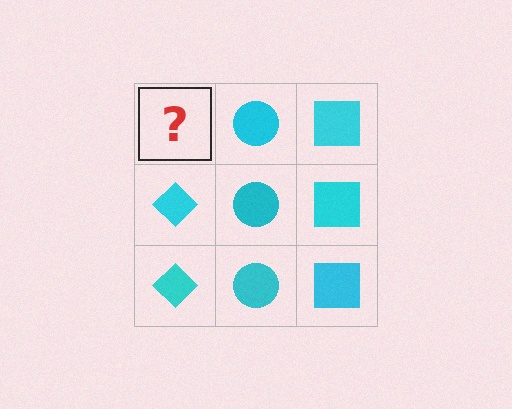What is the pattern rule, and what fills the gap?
The rule is that each column has a consistent shape. The gap should be filled with a cyan diamond.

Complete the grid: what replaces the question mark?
The question mark should be replaced with a cyan diamond.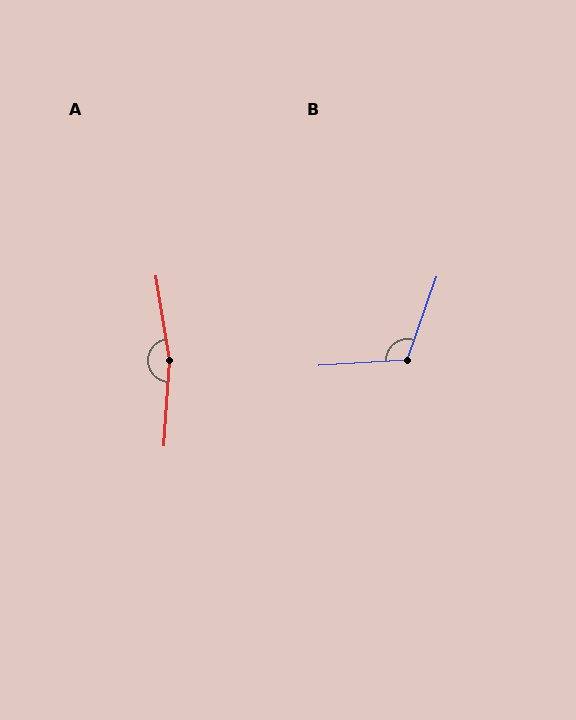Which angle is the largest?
A, at approximately 167 degrees.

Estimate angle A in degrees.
Approximately 167 degrees.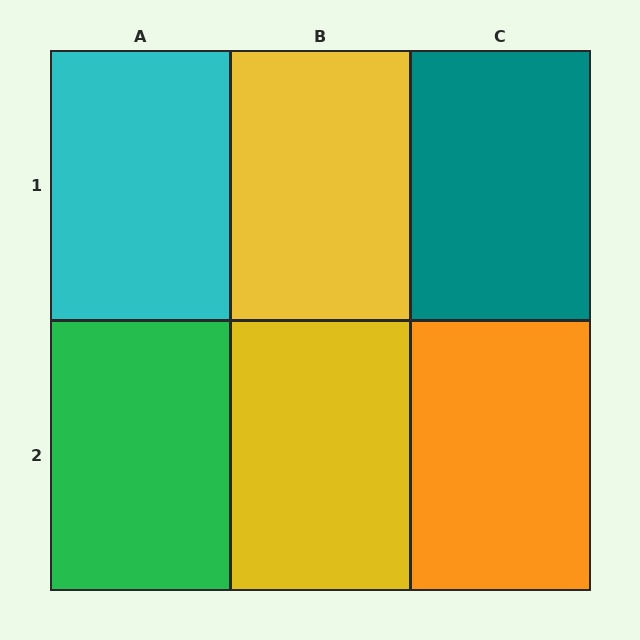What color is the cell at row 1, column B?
Yellow.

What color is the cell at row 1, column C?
Teal.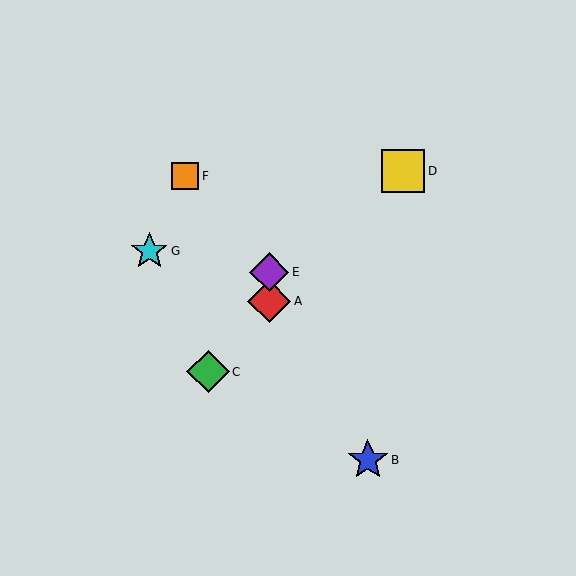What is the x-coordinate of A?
Object A is at x≈269.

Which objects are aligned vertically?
Objects A, E are aligned vertically.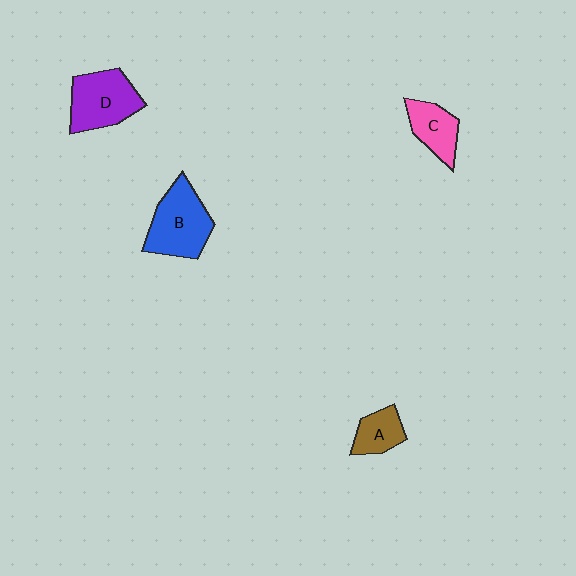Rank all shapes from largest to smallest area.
From largest to smallest: B (blue), D (purple), C (pink), A (brown).